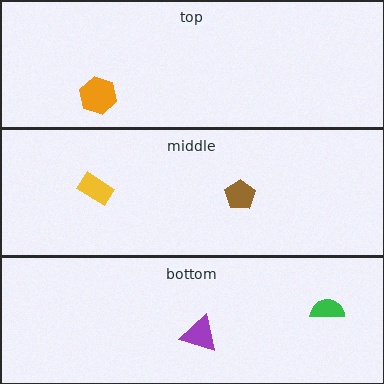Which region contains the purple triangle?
The bottom region.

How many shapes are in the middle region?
2.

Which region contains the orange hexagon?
The top region.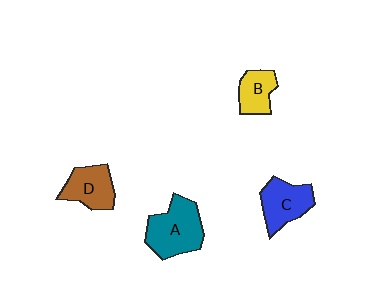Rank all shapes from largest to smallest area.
From largest to smallest: A (teal), C (blue), D (brown), B (yellow).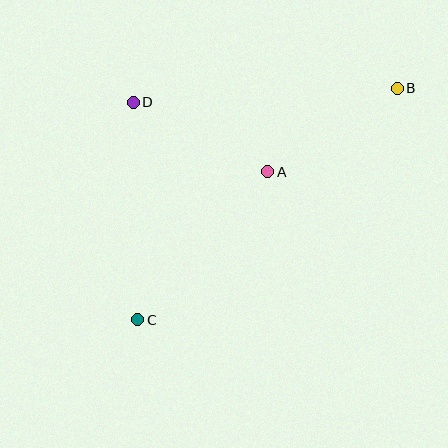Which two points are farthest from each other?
Points B and C are farthest from each other.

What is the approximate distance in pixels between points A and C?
The distance between A and C is approximately 197 pixels.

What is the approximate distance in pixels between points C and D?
The distance between C and D is approximately 217 pixels.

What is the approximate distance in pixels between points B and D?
The distance between B and D is approximately 264 pixels.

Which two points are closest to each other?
Points A and D are closest to each other.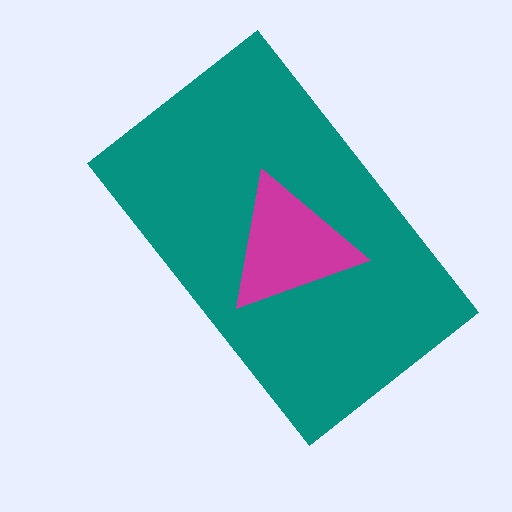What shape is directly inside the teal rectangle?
The magenta triangle.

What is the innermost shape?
The magenta triangle.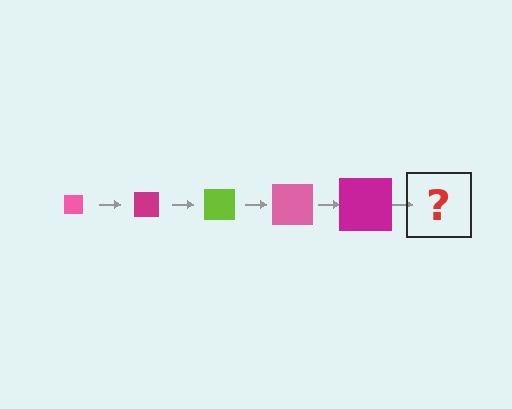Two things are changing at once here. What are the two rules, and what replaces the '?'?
The two rules are that the square grows larger each step and the color cycles through pink, magenta, and lime. The '?' should be a lime square, larger than the previous one.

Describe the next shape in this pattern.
It should be a lime square, larger than the previous one.